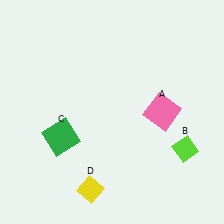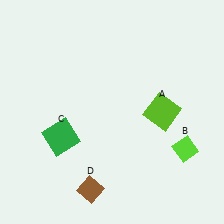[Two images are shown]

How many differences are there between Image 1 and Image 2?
There are 2 differences between the two images.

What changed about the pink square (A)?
In Image 1, A is pink. In Image 2, it changed to lime.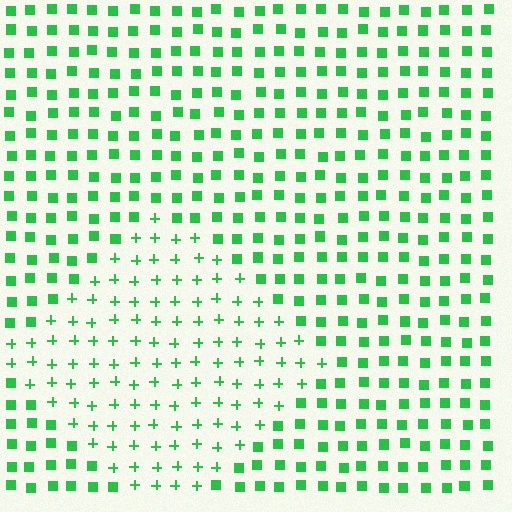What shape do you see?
I see a diamond.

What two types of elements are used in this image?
The image uses plus signs inside the diamond region and squares outside it.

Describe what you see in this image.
The image is filled with small green elements arranged in a uniform grid. A diamond-shaped region contains plus signs, while the surrounding area contains squares. The boundary is defined purely by the change in element shape.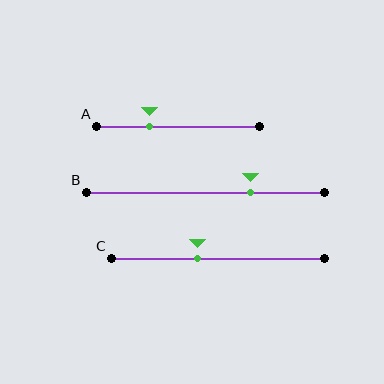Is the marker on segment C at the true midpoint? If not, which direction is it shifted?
No, the marker on segment C is shifted to the left by about 9% of the segment length.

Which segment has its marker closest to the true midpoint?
Segment C has its marker closest to the true midpoint.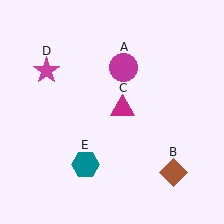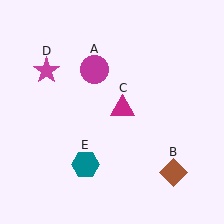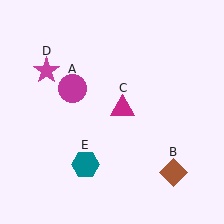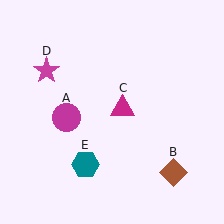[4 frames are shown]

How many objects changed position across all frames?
1 object changed position: magenta circle (object A).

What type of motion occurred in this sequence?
The magenta circle (object A) rotated counterclockwise around the center of the scene.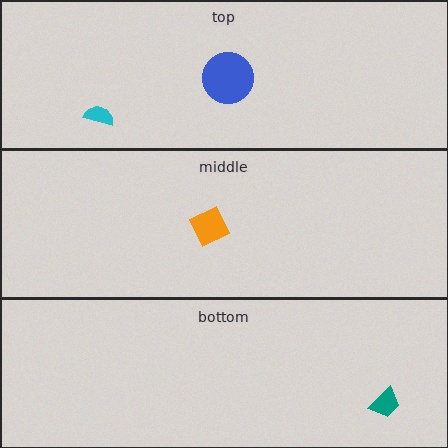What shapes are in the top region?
The cyan semicircle, the blue circle.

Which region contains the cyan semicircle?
The top region.